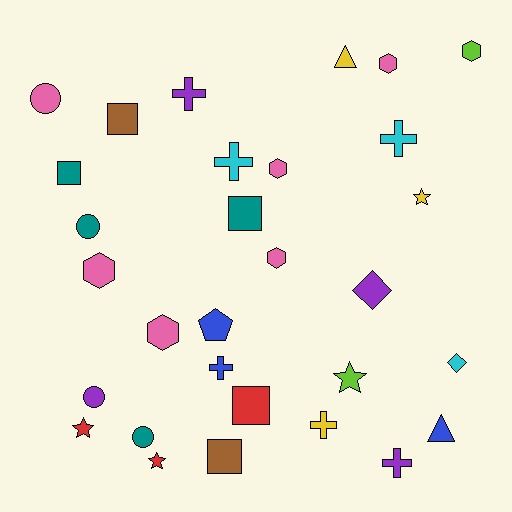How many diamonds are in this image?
There are 2 diamonds.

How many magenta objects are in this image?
There are no magenta objects.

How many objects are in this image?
There are 30 objects.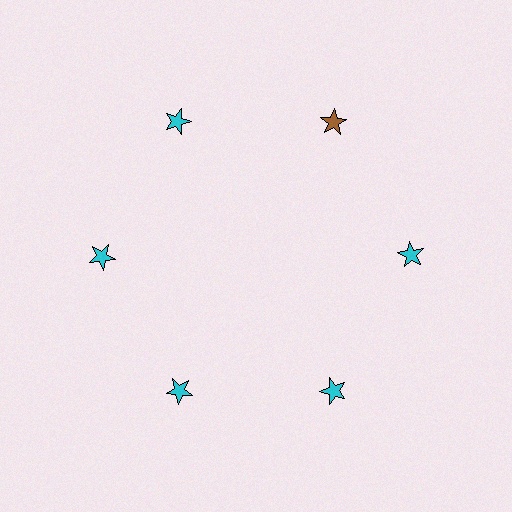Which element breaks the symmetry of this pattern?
The brown star at roughly the 1 o'clock position breaks the symmetry. All other shapes are cyan stars.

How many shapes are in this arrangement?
There are 6 shapes arranged in a ring pattern.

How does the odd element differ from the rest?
It has a different color: brown instead of cyan.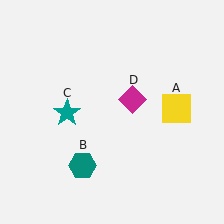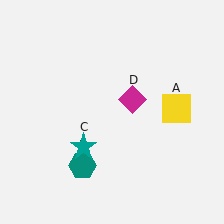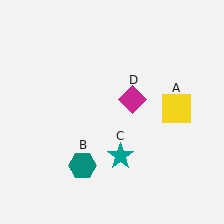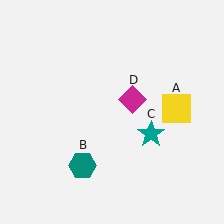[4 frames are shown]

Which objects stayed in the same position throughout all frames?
Yellow square (object A) and teal hexagon (object B) and magenta diamond (object D) remained stationary.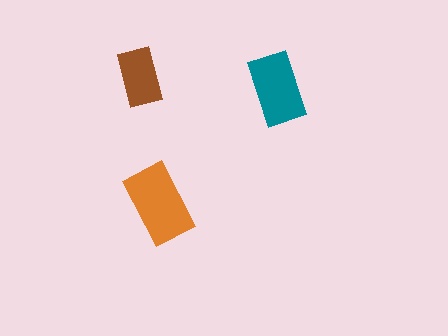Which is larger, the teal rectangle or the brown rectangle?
The teal one.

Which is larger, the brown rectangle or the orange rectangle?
The orange one.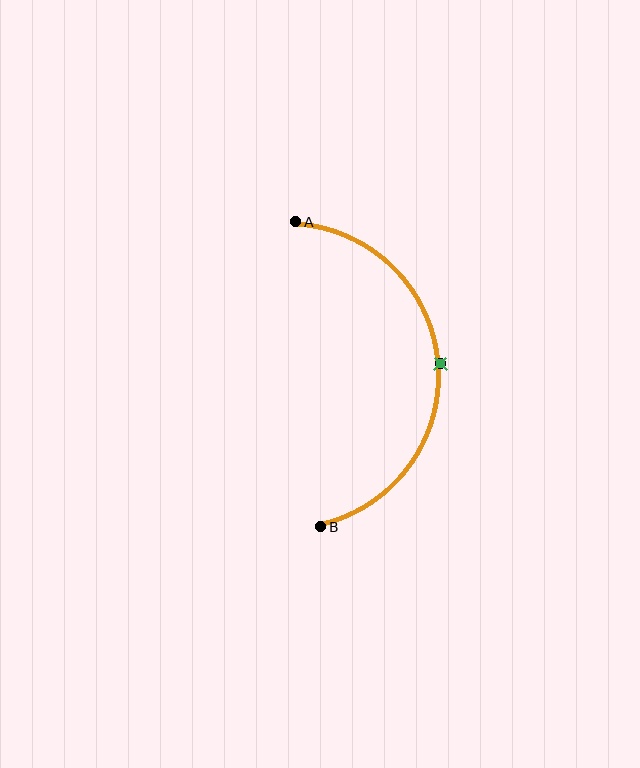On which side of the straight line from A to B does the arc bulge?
The arc bulges to the right of the straight line connecting A and B.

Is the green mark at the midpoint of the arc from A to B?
Yes. The green mark lies on the arc at equal arc-length from both A and B — it is the arc midpoint.